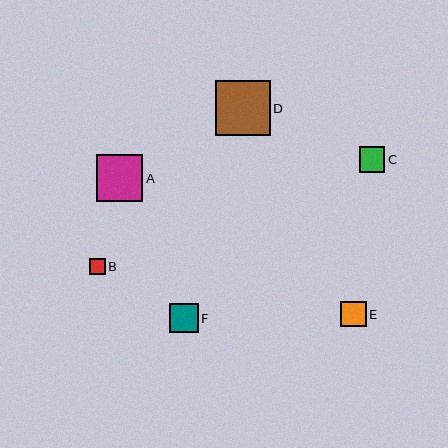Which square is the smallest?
Square B is the smallest with a size of approximately 16 pixels.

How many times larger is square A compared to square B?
Square A is approximately 2.9 times the size of square B.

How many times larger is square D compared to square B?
Square D is approximately 3.5 times the size of square B.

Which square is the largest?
Square D is the largest with a size of approximately 55 pixels.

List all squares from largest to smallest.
From largest to smallest: D, A, F, E, C, B.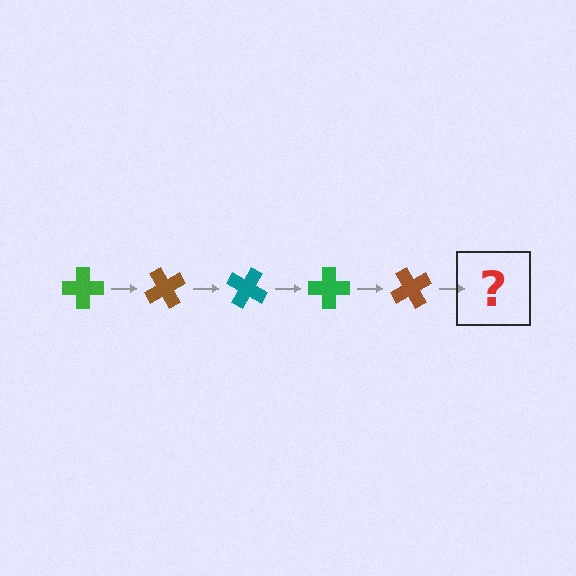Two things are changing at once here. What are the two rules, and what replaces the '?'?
The two rules are that it rotates 60 degrees each step and the color cycles through green, brown, and teal. The '?' should be a teal cross, rotated 300 degrees from the start.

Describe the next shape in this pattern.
It should be a teal cross, rotated 300 degrees from the start.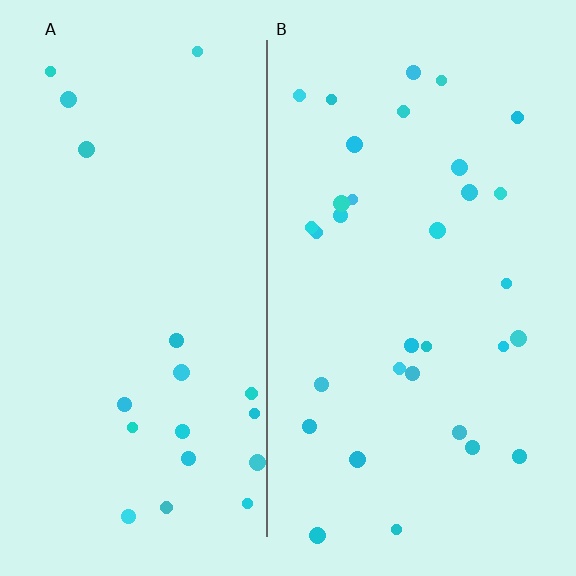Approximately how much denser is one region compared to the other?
Approximately 1.6× — region B over region A.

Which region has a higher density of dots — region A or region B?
B (the right).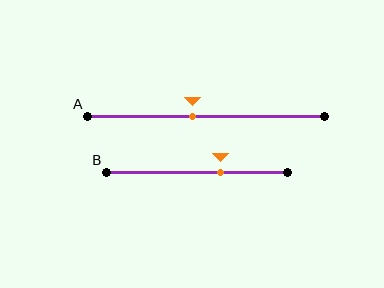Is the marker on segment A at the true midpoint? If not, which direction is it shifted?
No, the marker on segment A is shifted to the left by about 6% of the segment length.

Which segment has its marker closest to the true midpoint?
Segment A has its marker closest to the true midpoint.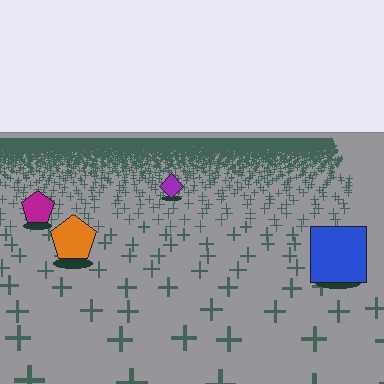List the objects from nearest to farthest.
From nearest to farthest: the blue square, the orange pentagon, the magenta pentagon, the purple diamond.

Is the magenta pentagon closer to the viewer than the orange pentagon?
No. The orange pentagon is closer — you can tell from the texture gradient: the ground texture is coarser near it.